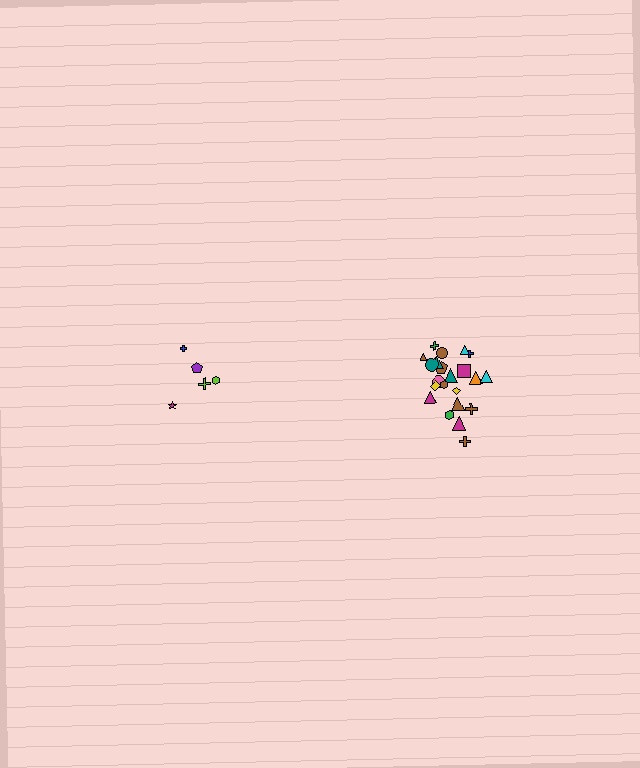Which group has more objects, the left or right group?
The right group.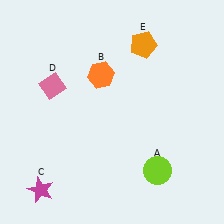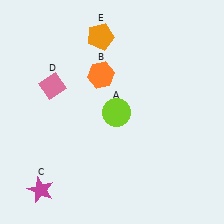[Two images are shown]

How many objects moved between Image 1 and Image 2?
2 objects moved between the two images.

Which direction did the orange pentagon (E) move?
The orange pentagon (E) moved left.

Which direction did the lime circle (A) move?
The lime circle (A) moved up.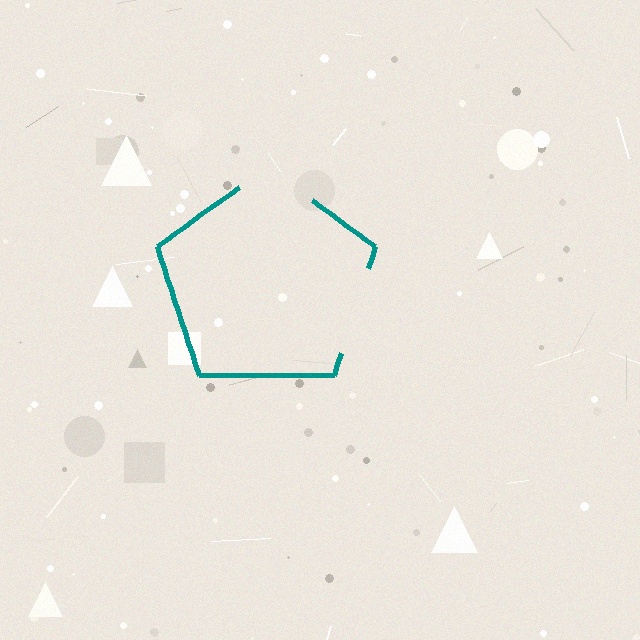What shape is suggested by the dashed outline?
The dashed outline suggests a pentagon.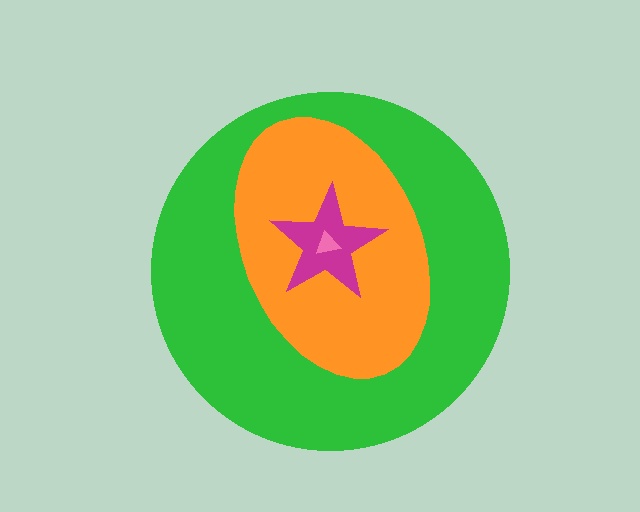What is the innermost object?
The pink triangle.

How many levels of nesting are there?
4.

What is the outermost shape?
The green circle.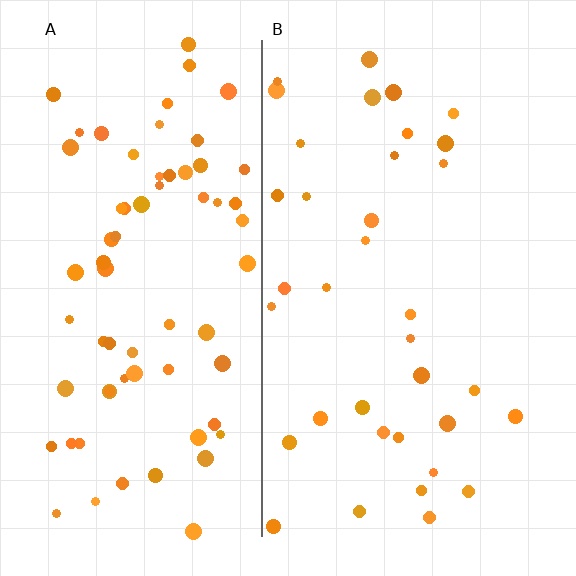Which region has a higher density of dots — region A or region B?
A (the left).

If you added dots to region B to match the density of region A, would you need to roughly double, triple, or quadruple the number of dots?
Approximately double.